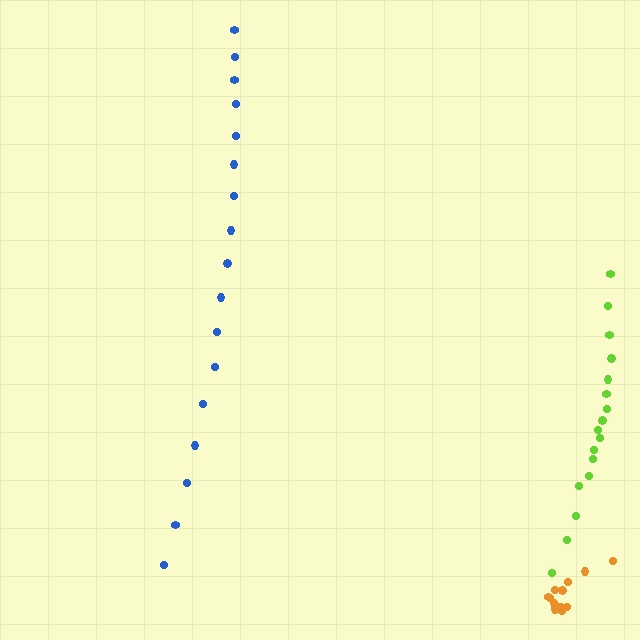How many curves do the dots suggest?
There are 3 distinct paths.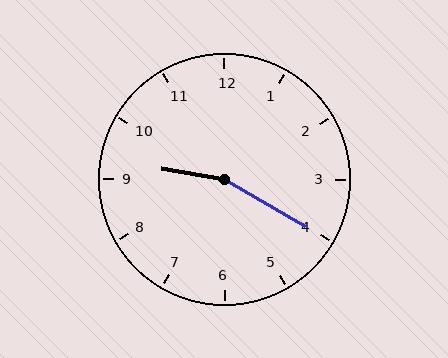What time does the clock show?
9:20.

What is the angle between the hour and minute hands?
Approximately 160 degrees.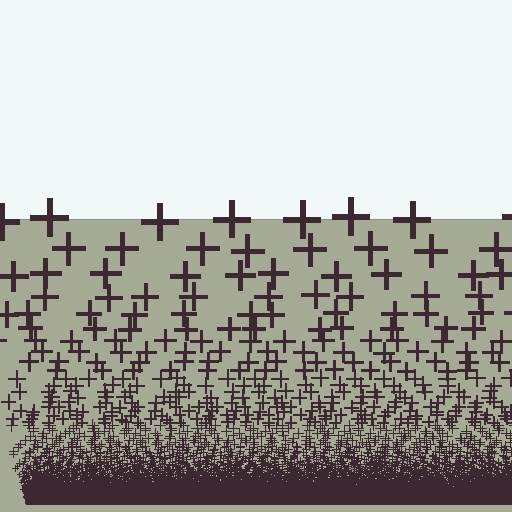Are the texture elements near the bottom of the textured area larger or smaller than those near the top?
Smaller. The gradient is inverted — elements near the bottom are smaller and denser.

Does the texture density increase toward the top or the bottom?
Density increases toward the bottom.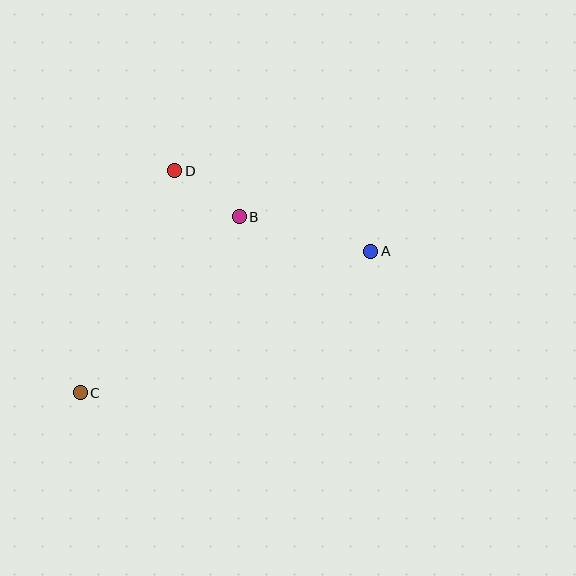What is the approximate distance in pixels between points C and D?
The distance between C and D is approximately 241 pixels.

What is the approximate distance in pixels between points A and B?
The distance between A and B is approximately 136 pixels.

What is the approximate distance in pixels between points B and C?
The distance between B and C is approximately 237 pixels.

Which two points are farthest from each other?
Points A and C are farthest from each other.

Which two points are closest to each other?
Points B and D are closest to each other.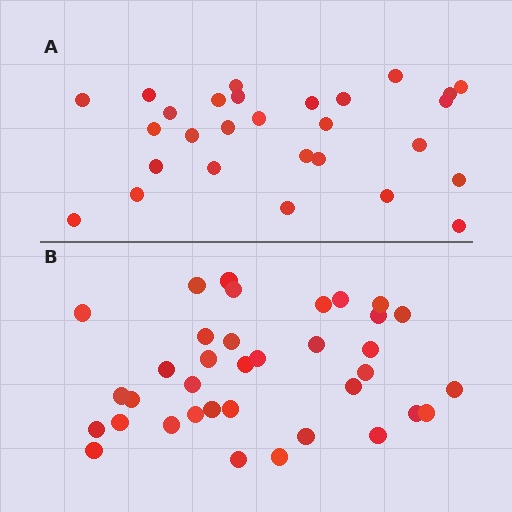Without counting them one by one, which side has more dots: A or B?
Region B (the bottom region) has more dots.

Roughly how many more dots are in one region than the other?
Region B has roughly 8 or so more dots than region A.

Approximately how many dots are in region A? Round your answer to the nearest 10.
About 30 dots. (The exact count is 28, which rounds to 30.)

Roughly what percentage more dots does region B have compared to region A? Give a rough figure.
About 30% more.